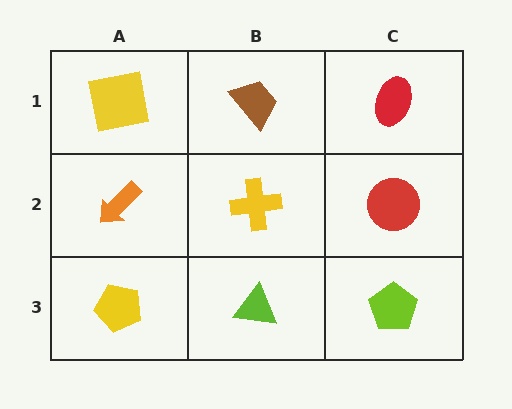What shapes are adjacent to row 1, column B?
A yellow cross (row 2, column B), a yellow square (row 1, column A), a red ellipse (row 1, column C).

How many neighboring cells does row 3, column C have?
2.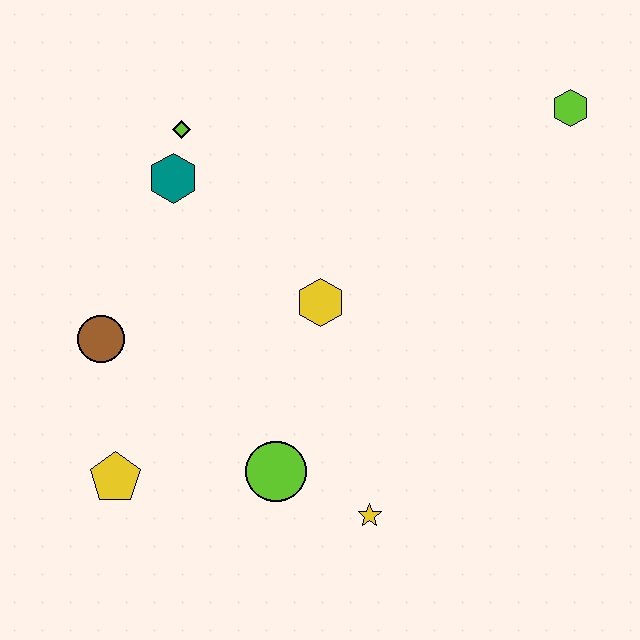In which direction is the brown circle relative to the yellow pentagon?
The brown circle is above the yellow pentagon.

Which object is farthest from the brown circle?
The lime hexagon is farthest from the brown circle.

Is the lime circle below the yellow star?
No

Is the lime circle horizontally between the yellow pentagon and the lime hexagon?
Yes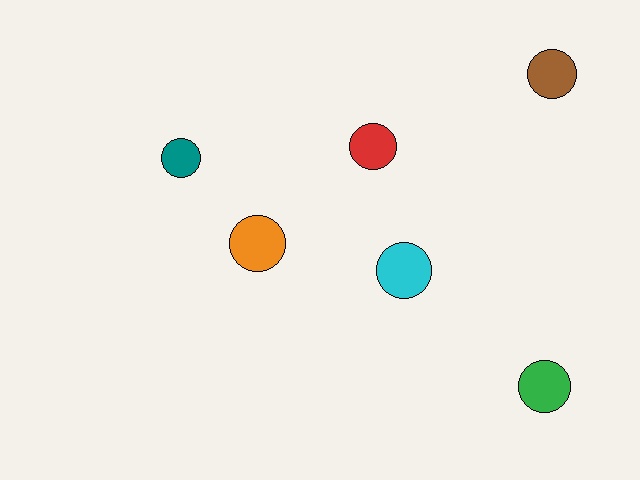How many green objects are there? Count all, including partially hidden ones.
There is 1 green object.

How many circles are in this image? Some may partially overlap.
There are 6 circles.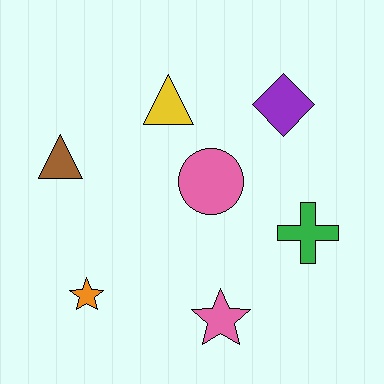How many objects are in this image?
There are 7 objects.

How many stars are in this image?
There are 2 stars.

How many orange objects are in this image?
There is 1 orange object.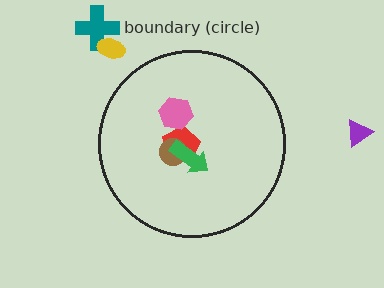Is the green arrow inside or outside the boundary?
Inside.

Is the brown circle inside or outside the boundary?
Inside.